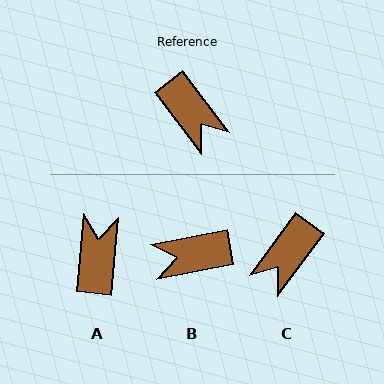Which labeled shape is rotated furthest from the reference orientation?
A, about 137 degrees away.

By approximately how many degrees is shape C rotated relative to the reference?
Approximately 74 degrees clockwise.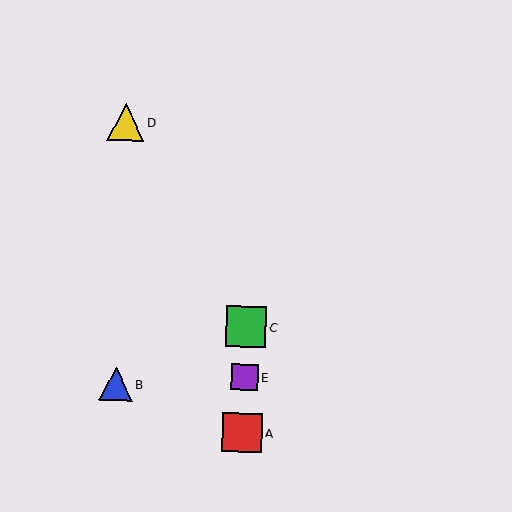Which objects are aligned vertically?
Objects A, C, E are aligned vertically.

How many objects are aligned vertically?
3 objects (A, C, E) are aligned vertically.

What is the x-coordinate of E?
Object E is at x≈244.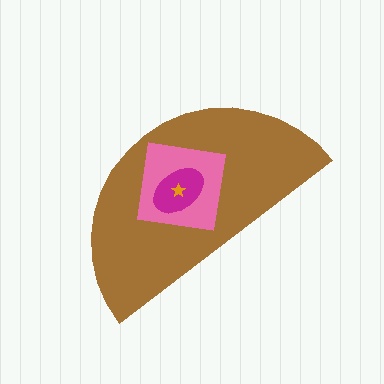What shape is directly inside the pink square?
The magenta ellipse.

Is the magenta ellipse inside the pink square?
Yes.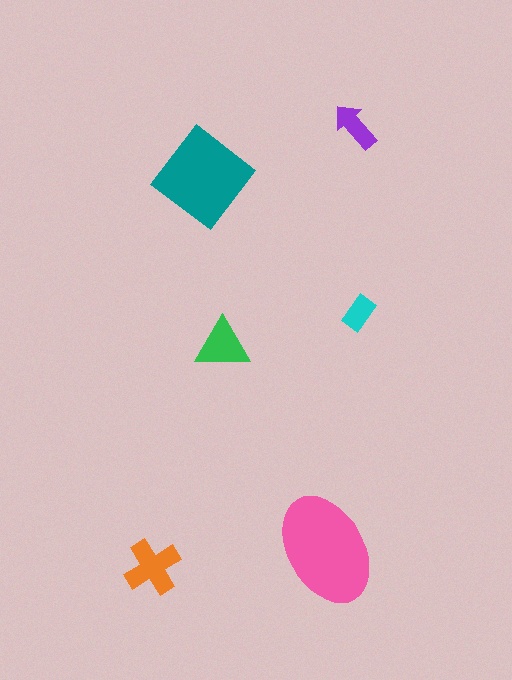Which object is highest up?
The purple arrow is topmost.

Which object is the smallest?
The cyan rectangle.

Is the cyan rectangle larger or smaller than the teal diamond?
Smaller.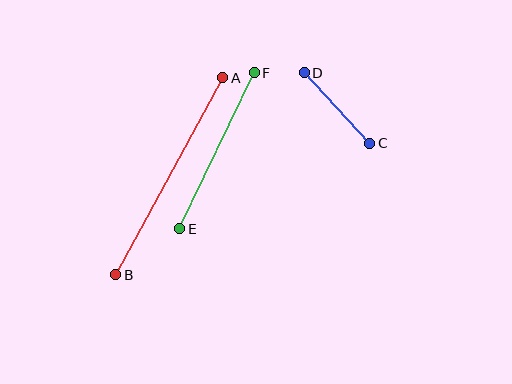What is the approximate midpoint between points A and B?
The midpoint is at approximately (169, 176) pixels.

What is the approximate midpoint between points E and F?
The midpoint is at approximately (217, 151) pixels.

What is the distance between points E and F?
The distance is approximately 173 pixels.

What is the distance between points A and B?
The distance is approximately 224 pixels.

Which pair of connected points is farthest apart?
Points A and B are farthest apart.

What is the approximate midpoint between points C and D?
The midpoint is at approximately (337, 108) pixels.